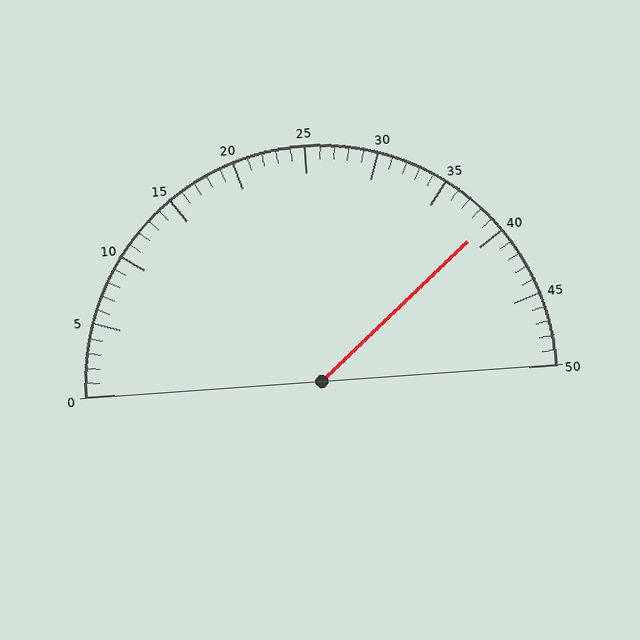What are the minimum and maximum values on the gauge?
The gauge ranges from 0 to 50.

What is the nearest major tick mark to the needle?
The nearest major tick mark is 40.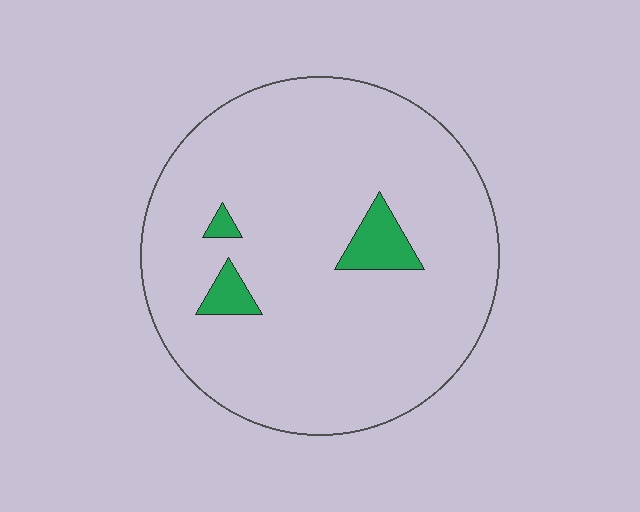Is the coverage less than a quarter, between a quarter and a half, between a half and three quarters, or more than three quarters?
Less than a quarter.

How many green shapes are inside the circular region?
3.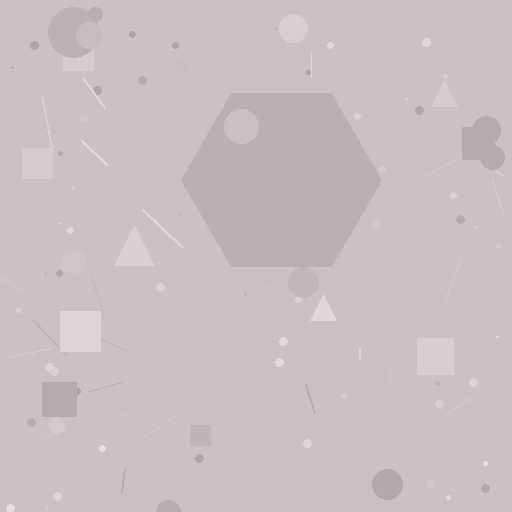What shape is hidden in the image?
A hexagon is hidden in the image.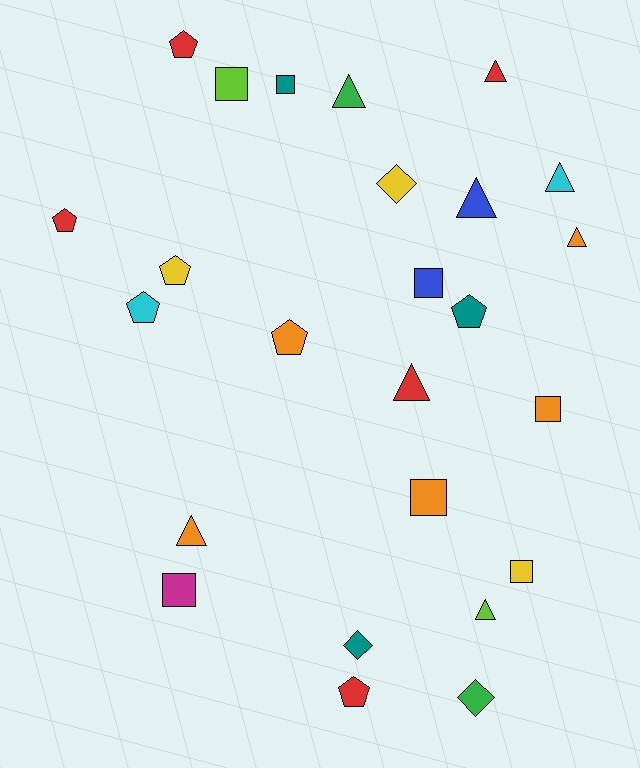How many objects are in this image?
There are 25 objects.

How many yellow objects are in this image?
There are 3 yellow objects.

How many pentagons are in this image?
There are 7 pentagons.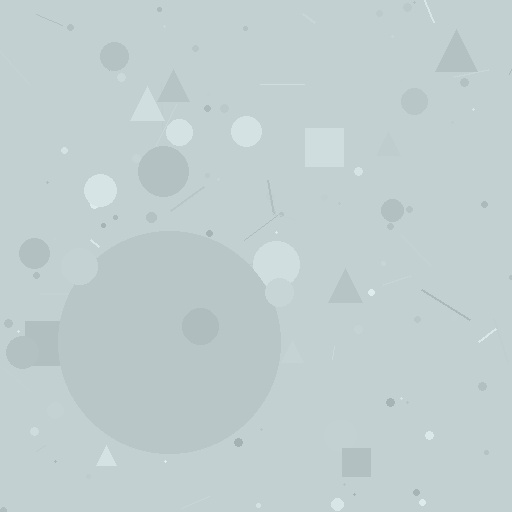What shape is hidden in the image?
A circle is hidden in the image.